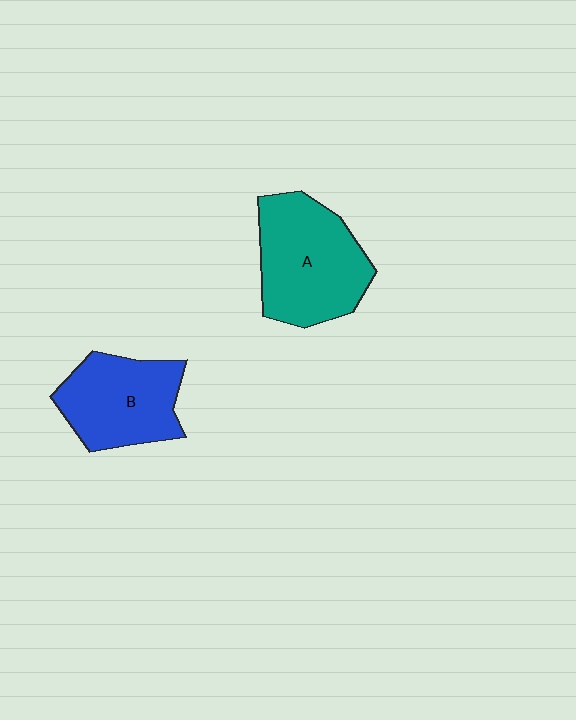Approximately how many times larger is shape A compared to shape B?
Approximately 1.2 times.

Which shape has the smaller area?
Shape B (blue).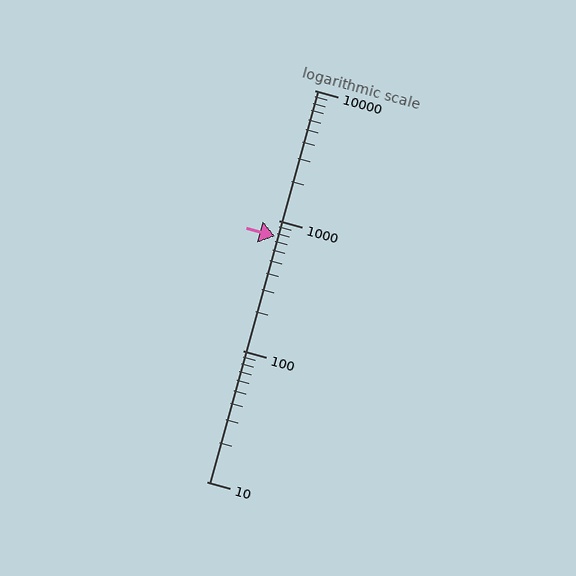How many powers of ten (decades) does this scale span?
The scale spans 3 decades, from 10 to 10000.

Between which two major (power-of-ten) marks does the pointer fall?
The pointer is between 100 and 1000.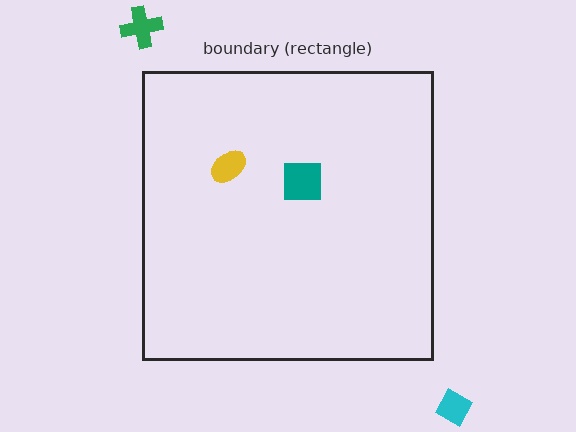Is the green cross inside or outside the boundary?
Outside.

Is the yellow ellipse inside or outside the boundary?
Inside.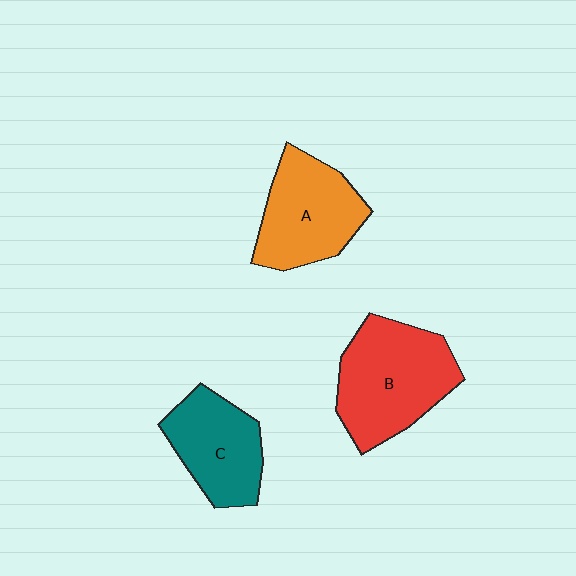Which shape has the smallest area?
Shape C (teal).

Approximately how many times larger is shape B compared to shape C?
Approximately 1.4 times.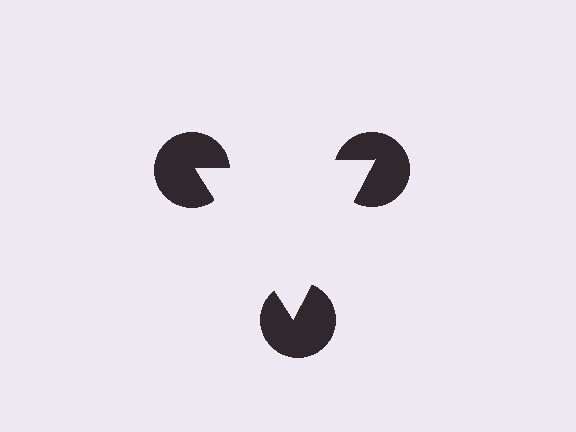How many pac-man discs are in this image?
There are 3 — one at each vertex of the illusory triangle.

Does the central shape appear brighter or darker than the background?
It typically appears slightly brighter than the background, even though no actual brightness change is drawn.